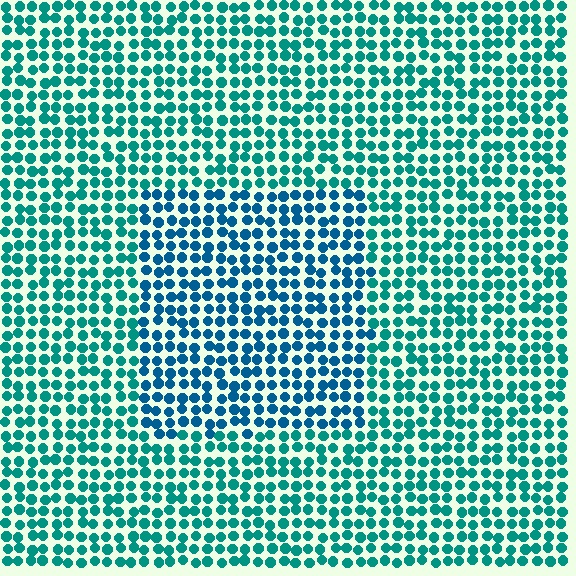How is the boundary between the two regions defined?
The boundary is defined purely by a slight shift in hue (about 29 degrees). Spacing, size, and orientation are identical on both sides.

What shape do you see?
I see a rectangle.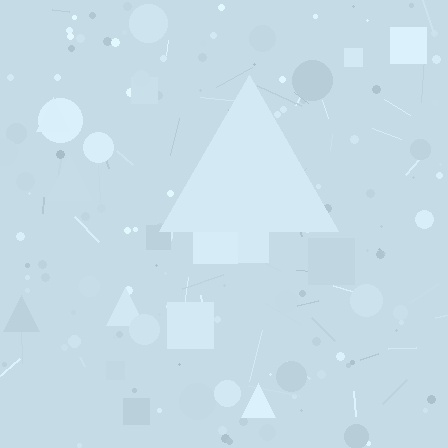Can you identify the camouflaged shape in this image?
The camouflaged shape is a triangle.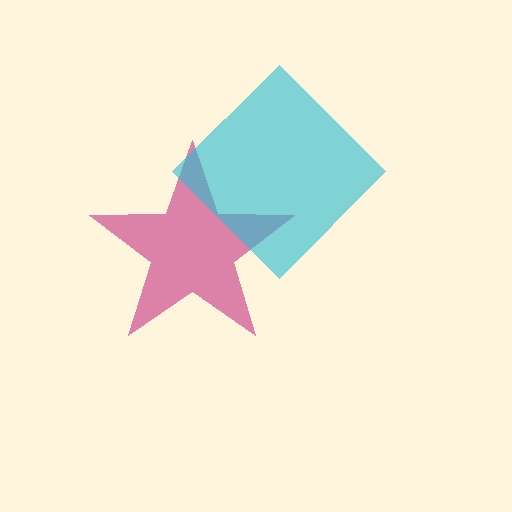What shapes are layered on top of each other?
The layered shapes are: a magenta star, a cyan diamond.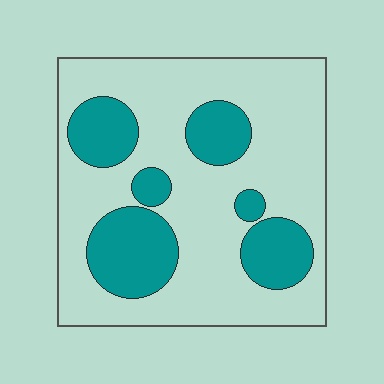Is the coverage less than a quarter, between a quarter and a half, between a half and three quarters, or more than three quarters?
Between a quarter and a half.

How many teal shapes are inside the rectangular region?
6.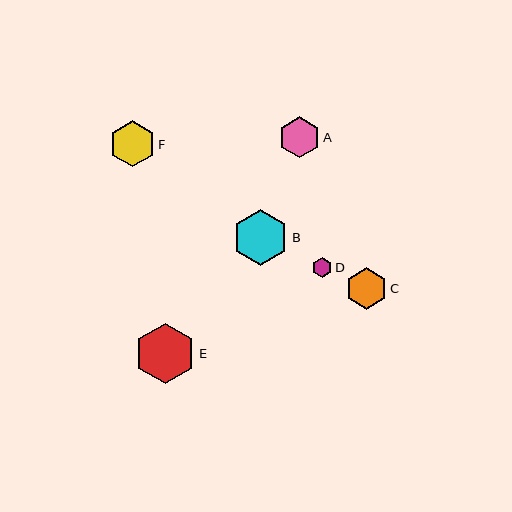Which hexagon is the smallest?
Hexagon D is the smallest with a size of approximately 21 pixels.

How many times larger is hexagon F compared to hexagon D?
Hexagon F is approximately 2.2 times the size of hexagon D.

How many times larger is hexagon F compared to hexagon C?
Hexagon F is approximately 1.1 times the size of hexagon C.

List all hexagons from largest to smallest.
From largest to smallest: E, B, F, C, A, D.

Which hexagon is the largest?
Hexagon E is the largest with a size of approximately 61 pixels.